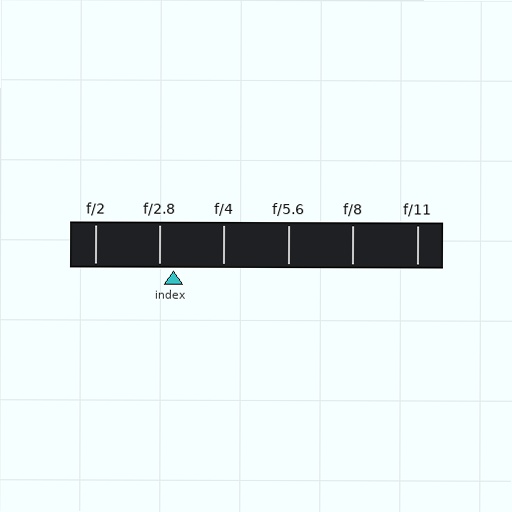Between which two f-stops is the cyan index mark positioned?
The index mark is between f/2.8 and f/4.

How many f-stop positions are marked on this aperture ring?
There are 6 f-stop positions marked.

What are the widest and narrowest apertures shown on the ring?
The widest aperture shown is f/2 and the narrowest is f/11.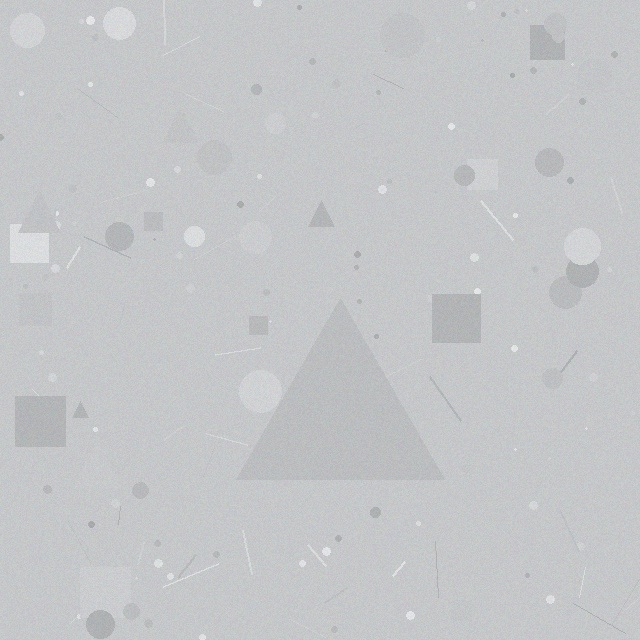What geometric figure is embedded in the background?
A triangle is embedded in the background.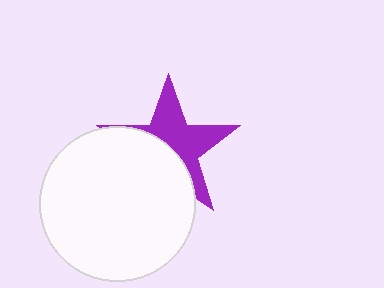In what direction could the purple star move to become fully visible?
The purple star could move toward the upper-right. That would shift it out from behind the white circle entirely.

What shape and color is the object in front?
The object in front is a white circle.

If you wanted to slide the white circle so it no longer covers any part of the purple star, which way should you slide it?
Slide it toward the lower-left — that is the most direct way to separate the two shapes.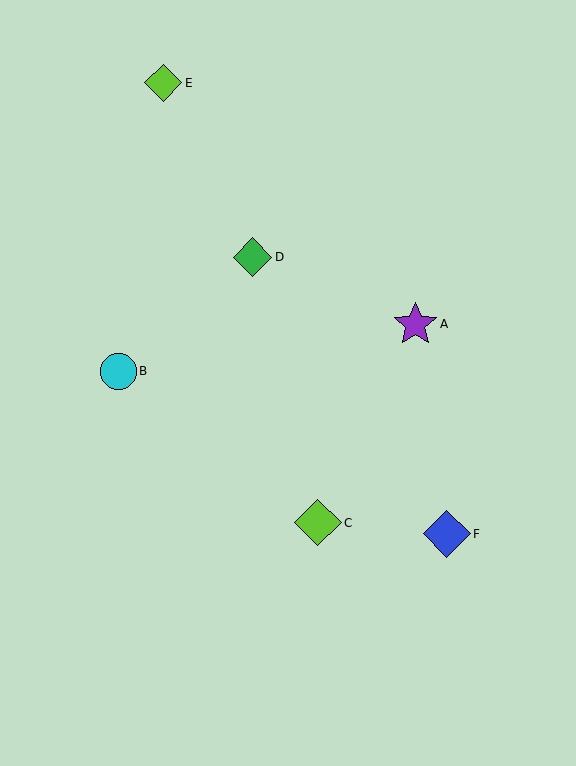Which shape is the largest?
The blue diamond (labeled F) is the largest.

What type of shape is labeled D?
Shape D is a green diamond.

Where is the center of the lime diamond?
The center of the lime diamond is at (163, 83).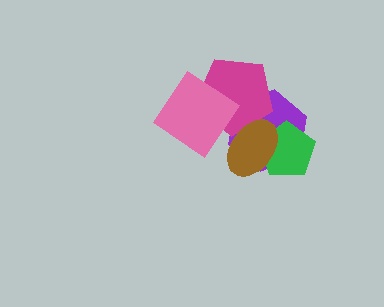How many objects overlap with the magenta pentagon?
3 objects overlap with the magenta pentagon.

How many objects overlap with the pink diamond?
3 objects overlap with the pink diamond.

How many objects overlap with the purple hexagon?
4 objects overlap with the purple hexagon.